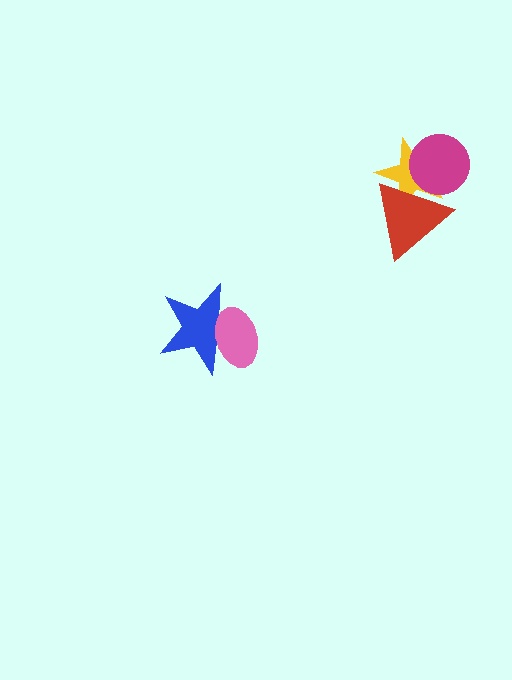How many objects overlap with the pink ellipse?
1 object overlaps with the pink ellipse.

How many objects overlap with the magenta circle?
2 objects overlap with the magenta circle.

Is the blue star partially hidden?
Yes, it is partially covered by another shape.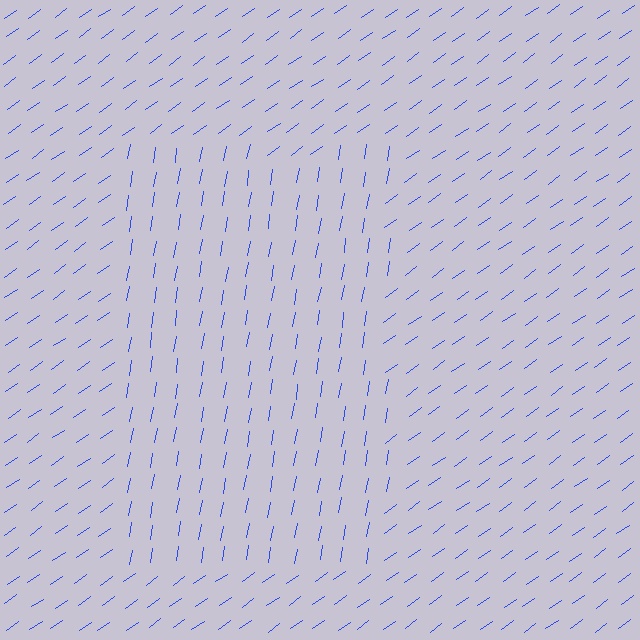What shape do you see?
I see a rectangle.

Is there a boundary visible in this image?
Yes, there is a texture boundary formed by a change in line orientation.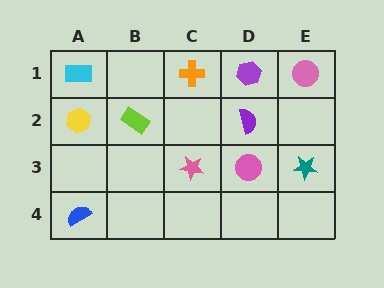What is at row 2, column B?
A lime rectangle.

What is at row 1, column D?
A purple hexagon.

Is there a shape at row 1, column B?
No, that cell is empty.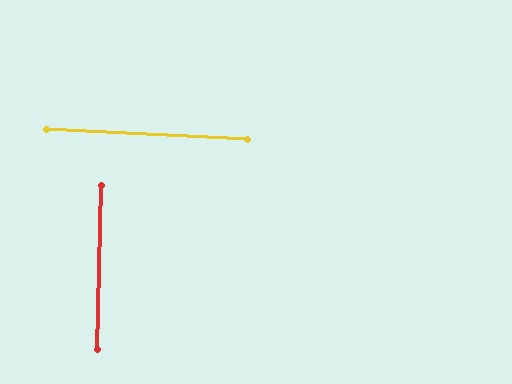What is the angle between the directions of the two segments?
Approximately 88 degrees.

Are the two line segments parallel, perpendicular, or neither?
Perpendicular — they meet at approximately 88°.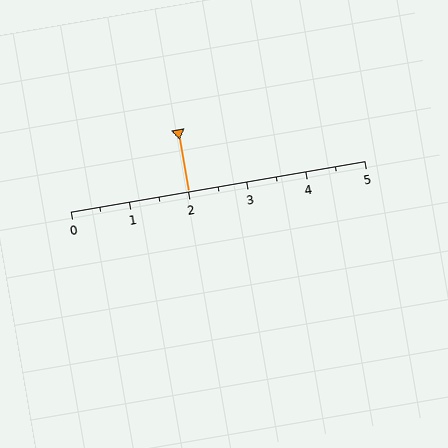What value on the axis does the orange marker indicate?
The marker indicates approximately 2.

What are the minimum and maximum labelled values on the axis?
The axis runs from 0 to 5.